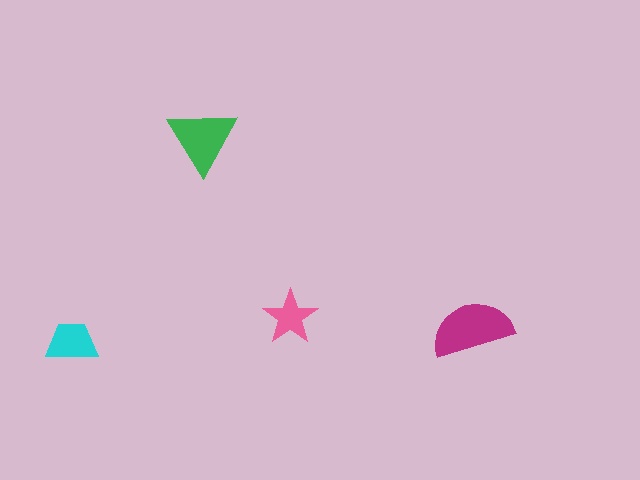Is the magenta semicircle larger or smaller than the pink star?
Larger.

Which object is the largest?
The magenta semicircle.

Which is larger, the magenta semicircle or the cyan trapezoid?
The magenta semicircle.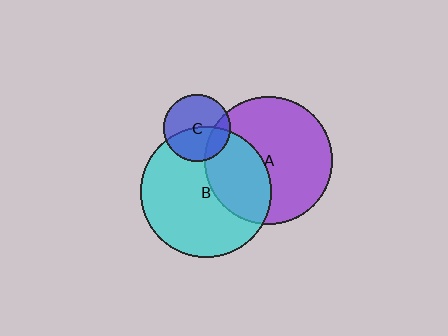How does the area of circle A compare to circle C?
Approximately 3.6 times.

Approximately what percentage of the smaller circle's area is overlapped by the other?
Approximately 20%.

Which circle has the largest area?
Circle B (cyan).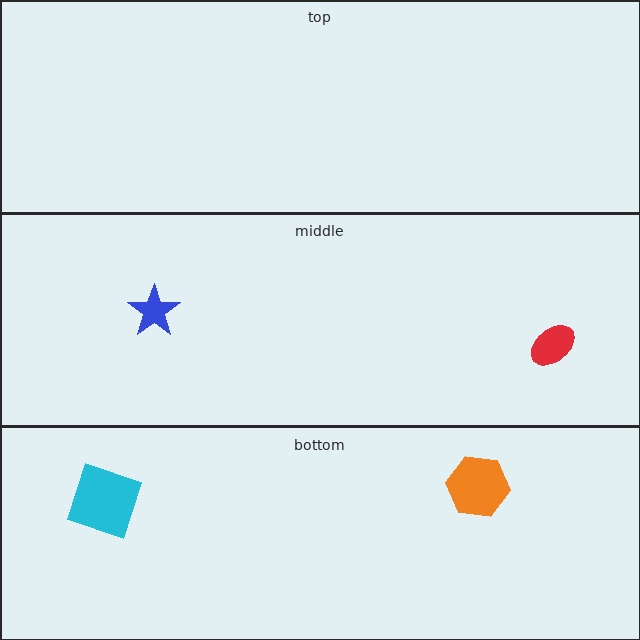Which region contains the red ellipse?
The middle region.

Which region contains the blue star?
The middle region.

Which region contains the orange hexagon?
The bottom region.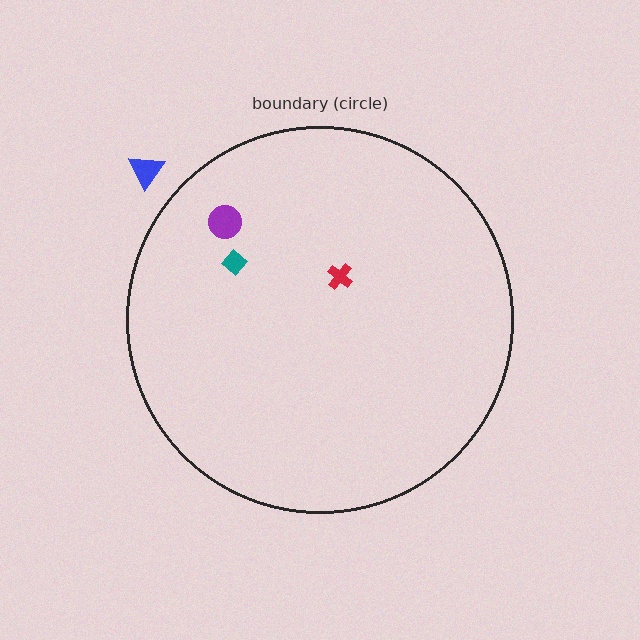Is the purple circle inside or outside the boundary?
Inside.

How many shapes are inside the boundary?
3 inside, 1 outside.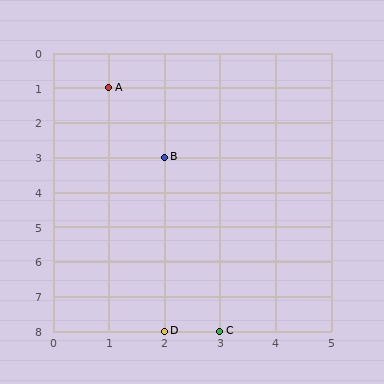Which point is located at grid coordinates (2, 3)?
Point B is at (2, 3).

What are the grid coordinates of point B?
Point B is at grid coordinates (2, 3).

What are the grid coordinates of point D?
Point D is at grid coordinates (2, 8).